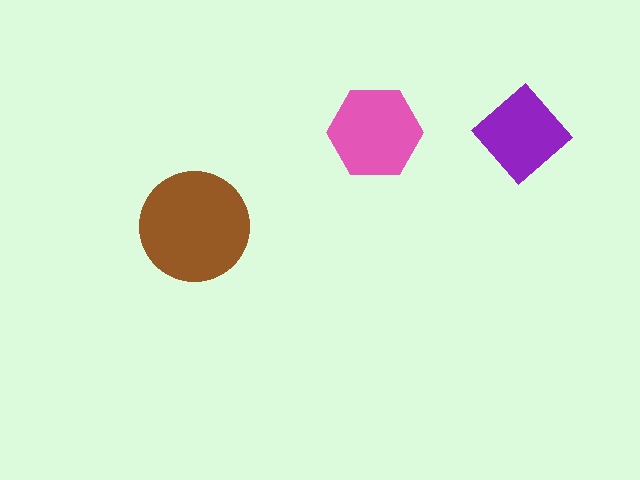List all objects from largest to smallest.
The brown circle, the pink hexagon, the purple diamond.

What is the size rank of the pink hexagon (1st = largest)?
2nd.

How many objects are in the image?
There are 3 objects in the image.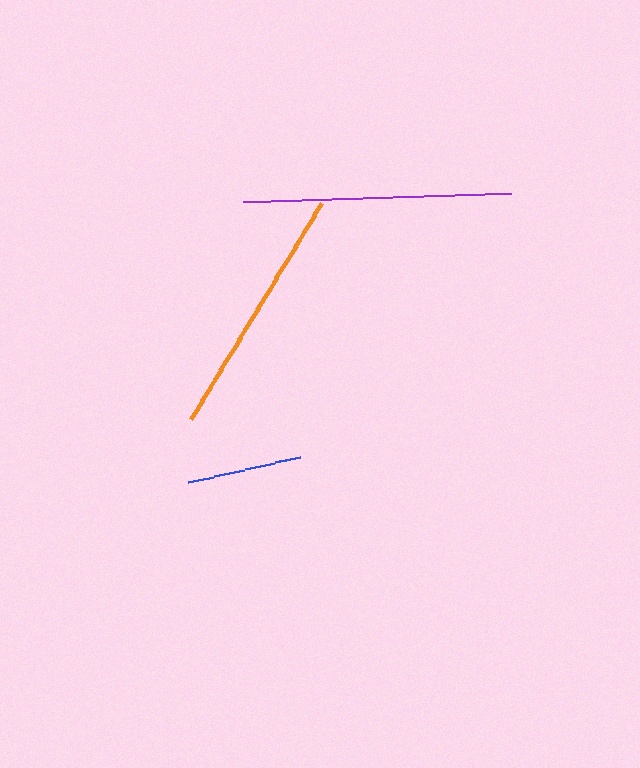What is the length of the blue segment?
The blue segment is approximately 115 pixels long.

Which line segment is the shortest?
The blue line is the shortest at approximately 115 pixels.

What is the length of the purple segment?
The purple segment is approximately 269 pixels long.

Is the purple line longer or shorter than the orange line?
The purple line is longer than the orange line.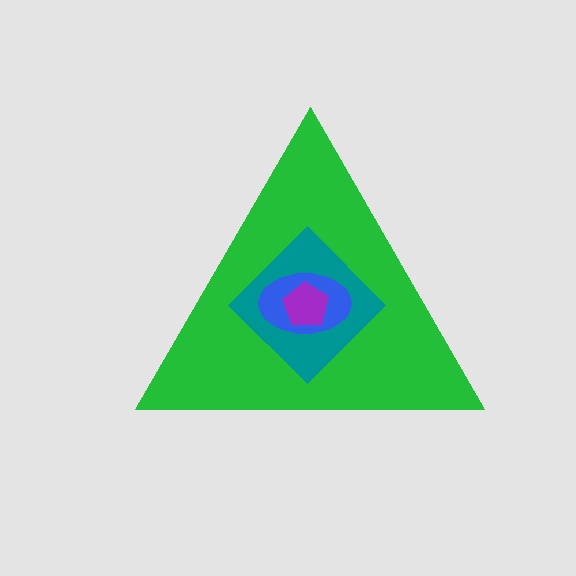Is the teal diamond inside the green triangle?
Yes.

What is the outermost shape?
The green triangle.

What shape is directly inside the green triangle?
The teal diamond.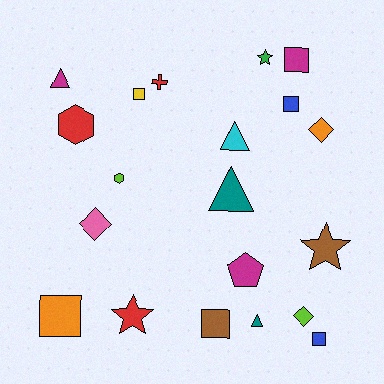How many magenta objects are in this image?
There are 3 magenta objects.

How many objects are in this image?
There are 20 objects.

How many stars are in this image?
There are 3 stars.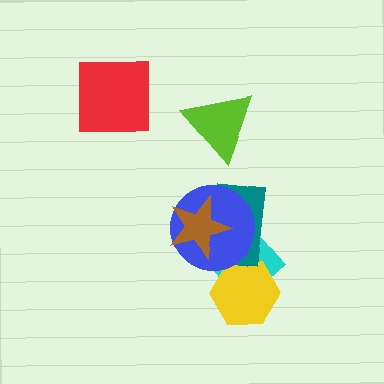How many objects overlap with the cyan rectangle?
4 objects overlap with the cyan rectangle.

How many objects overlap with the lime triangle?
0 objects overlap with the lime triangle.